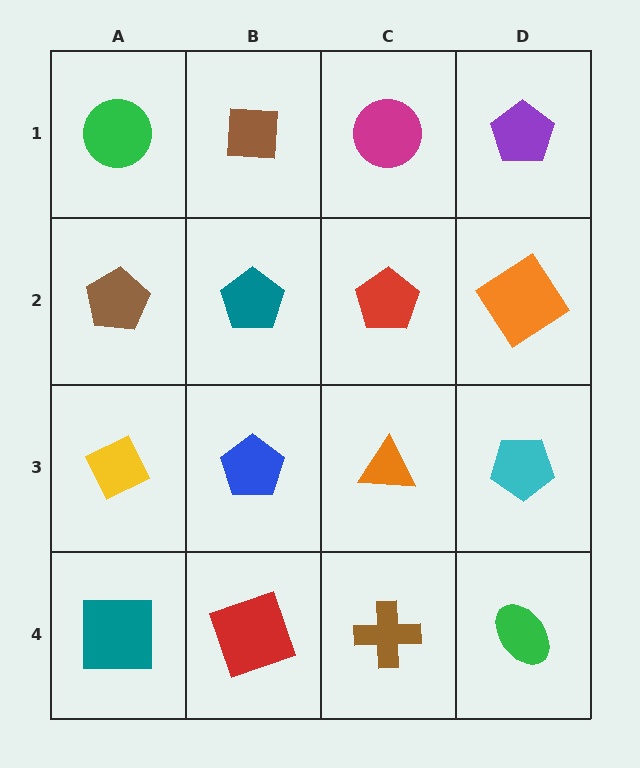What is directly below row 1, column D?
An orange diamond.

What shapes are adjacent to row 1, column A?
A brown pentagon (row 2, column A), a brown square (row 1, column B).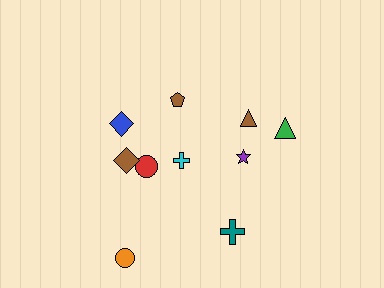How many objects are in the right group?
There are 4 objects.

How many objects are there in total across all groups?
There are 10 objects.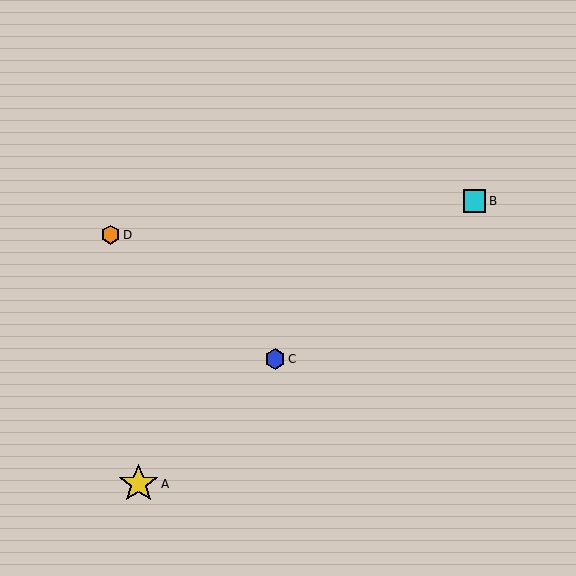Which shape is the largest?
The yellow star (labeled A) is the largest.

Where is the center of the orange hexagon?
The center of the orange hexagon is at (110, 235).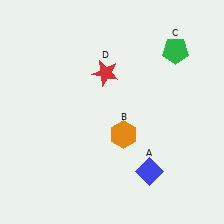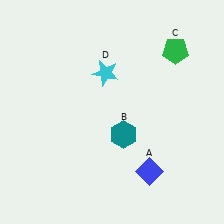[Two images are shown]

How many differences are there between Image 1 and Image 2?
There are 2 differences between the two images.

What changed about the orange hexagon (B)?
In Image 1, B is orange. In Image 2, it changed to teal.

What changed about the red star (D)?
In Image 1, D is red. In Image 2, it changed to cyan.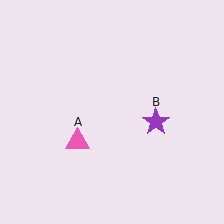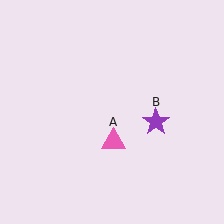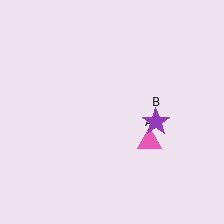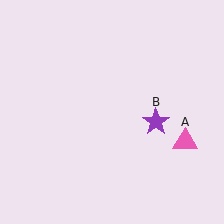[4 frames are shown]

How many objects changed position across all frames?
1 object changed position: pink triangle (object A).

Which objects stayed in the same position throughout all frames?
Purple star (object B) remained stationary.